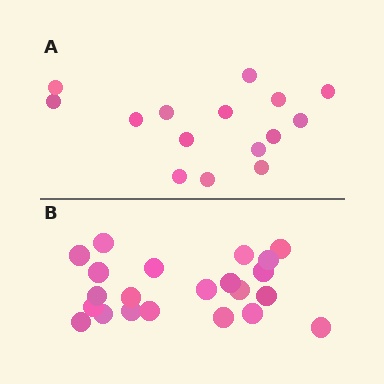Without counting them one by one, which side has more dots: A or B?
Region B (the bottom region) has more dots.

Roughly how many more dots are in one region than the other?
Region B has roughly 8 or so more dots than region A.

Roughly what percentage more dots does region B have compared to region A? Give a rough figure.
About 45% more.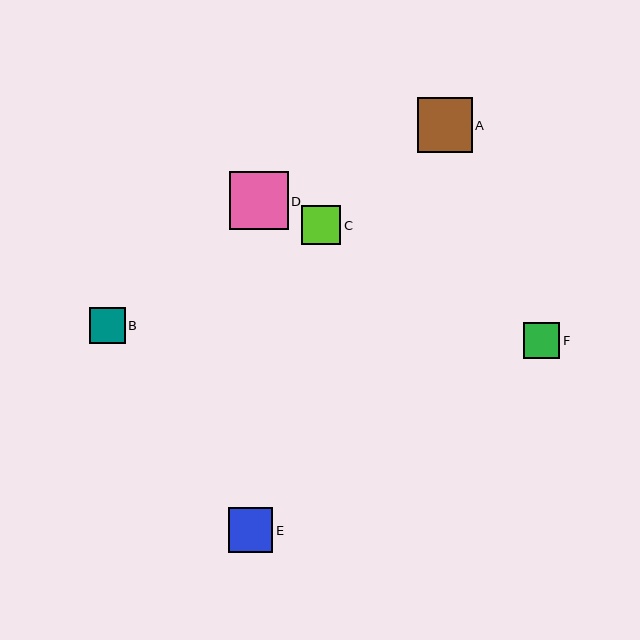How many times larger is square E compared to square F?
Square E is approximately 1.2 times the size of square F.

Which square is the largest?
Square D is the largest with a size of approximately 59 pixels.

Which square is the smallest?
Square B is the smallest with a size of approximately 36 pixels.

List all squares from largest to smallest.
From largest to smallest: D, A, E, C, F, B.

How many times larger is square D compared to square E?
Square D is approximately 1.3 times the size of square E.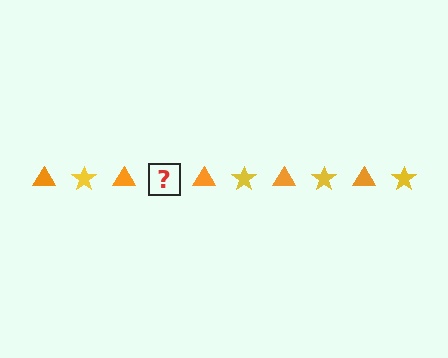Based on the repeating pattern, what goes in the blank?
The blank should be a yellow star.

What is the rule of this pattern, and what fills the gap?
The rule is that the pattern alternates between orange triangle and yellow star. The gap should be filled with a yellow star.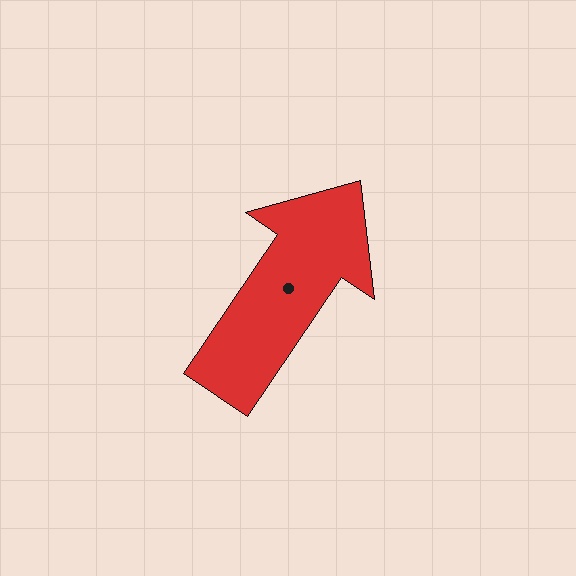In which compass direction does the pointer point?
Northeast.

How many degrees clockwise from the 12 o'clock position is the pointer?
Approximately 34 degrees.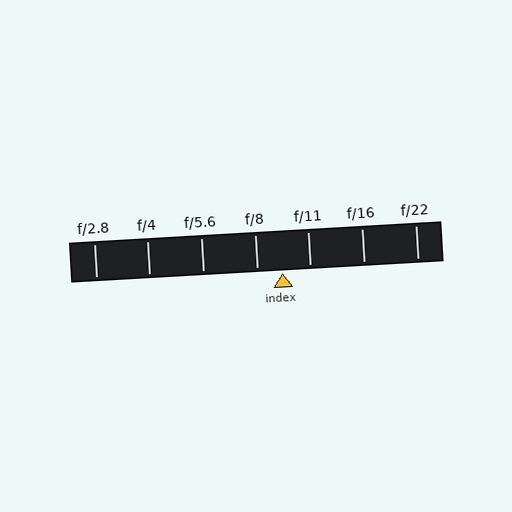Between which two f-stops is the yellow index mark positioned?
The index mark is between f/8 and f/11.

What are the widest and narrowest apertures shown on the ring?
The widest aperture shown is f/2.8 and the narrowest is f/22.